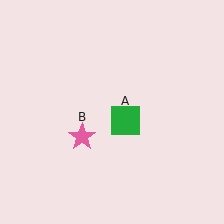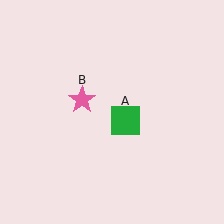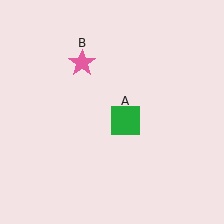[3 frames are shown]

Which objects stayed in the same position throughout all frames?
Green square (object A) remained stationary.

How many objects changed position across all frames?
1 object changed position: pink star (object B).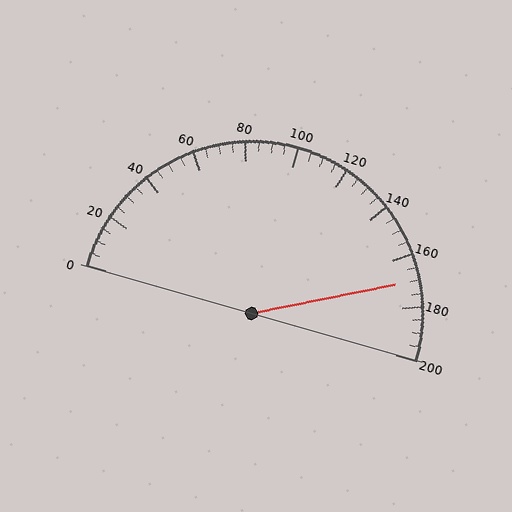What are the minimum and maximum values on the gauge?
The gauge ranges from 0 to 200.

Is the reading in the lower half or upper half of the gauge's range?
The reading is in the upper half of the range (0 to 200).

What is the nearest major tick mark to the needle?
The nearest major tick mark is 160.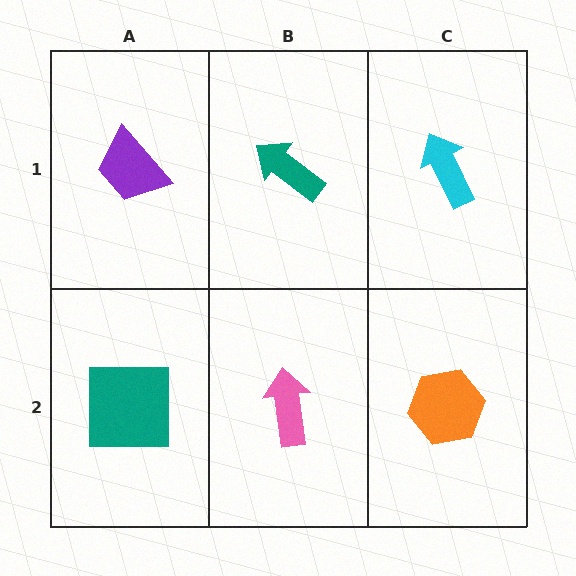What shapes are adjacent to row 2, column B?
A teal arrow (row 1, column B), a teal square (row 2, column A), an orange hexagon (row 2, column C).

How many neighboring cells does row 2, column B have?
3.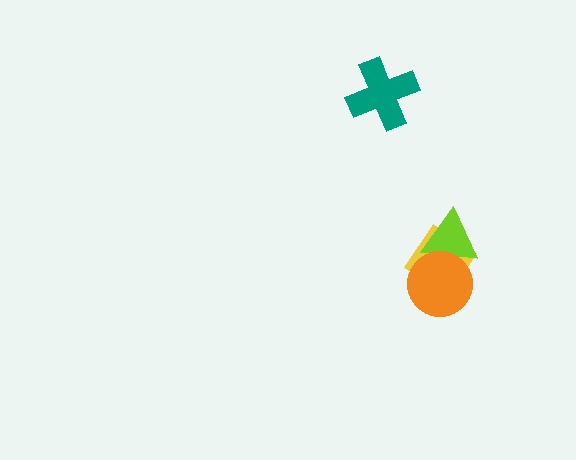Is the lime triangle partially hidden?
Yes, it is partially covered by another shape.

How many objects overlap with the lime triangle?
2 objects overlap with the lime triangle.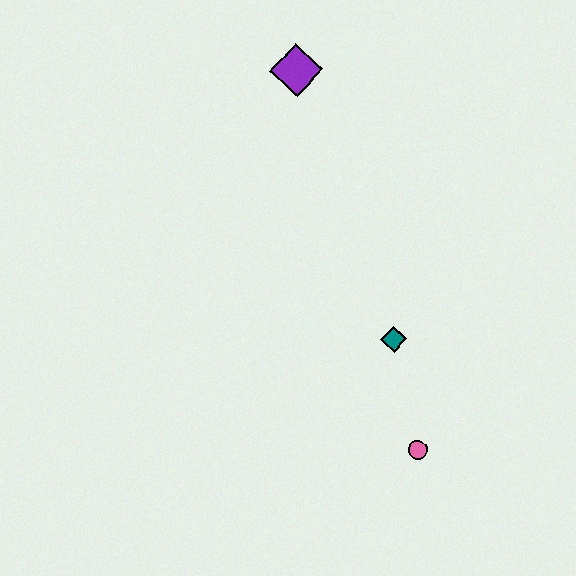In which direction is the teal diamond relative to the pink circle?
The teal diamond is above the pink circle.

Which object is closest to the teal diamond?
The pink circle is closest to the teal diamond.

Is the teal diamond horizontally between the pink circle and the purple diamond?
Yes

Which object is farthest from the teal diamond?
The purple diamond is farthest from the teal diamond.